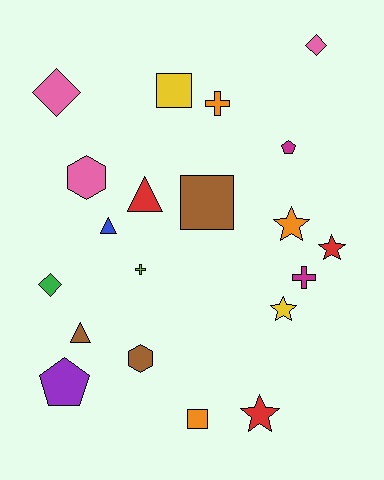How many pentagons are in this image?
There are 2 pentagons.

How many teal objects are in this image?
There are no teal objects.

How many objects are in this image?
There are 20 objects.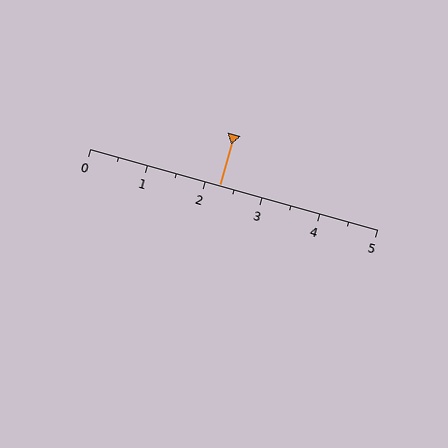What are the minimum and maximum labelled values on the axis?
The axis runs from 0 to 5.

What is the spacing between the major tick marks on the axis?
The major ticks are spaced 1 apart.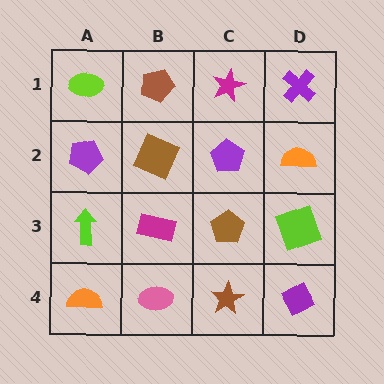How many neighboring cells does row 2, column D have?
3.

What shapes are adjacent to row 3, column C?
A purple pentagon (row 2, column C), a brown star (row 4, column C), a magenta rectangle (row 3, column B), a lime square (row 3, column D).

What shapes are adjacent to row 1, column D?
An orange semicircle (row 2, column D), a magenta star (row 1, column C).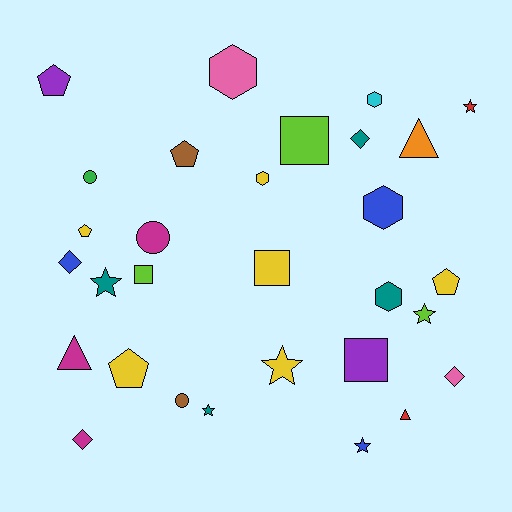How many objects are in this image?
There are 30 objects.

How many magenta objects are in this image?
There are 3 magenta objects.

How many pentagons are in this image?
There are 5 pentagons.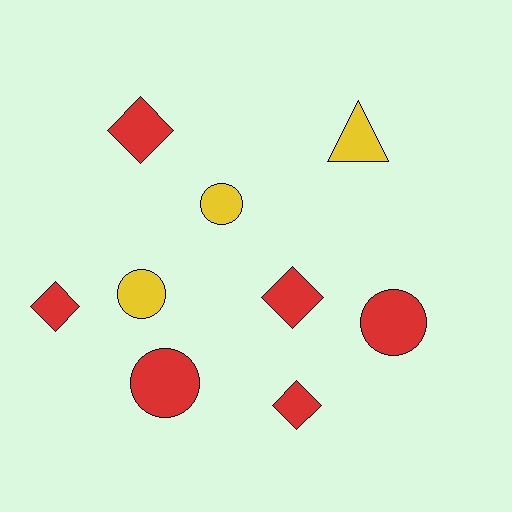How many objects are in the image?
There are 9 objects.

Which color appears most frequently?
Red, with 6 objects.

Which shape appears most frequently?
Circle, with 4 objects.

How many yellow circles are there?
There are 2 yellow circles.